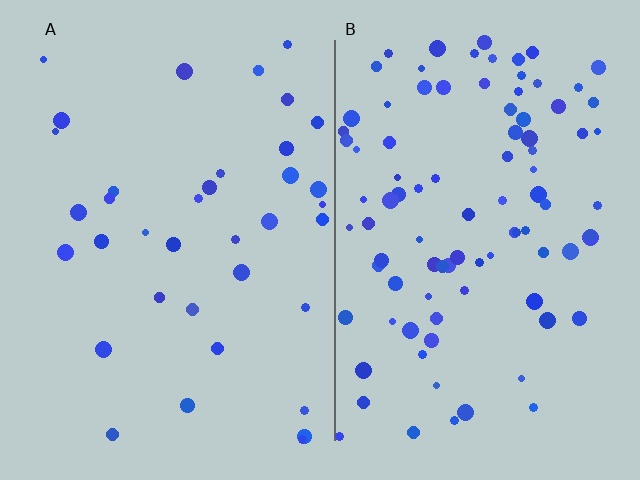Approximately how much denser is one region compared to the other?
Approximately 2.6× — region B over region A.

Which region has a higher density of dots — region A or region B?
B (the right).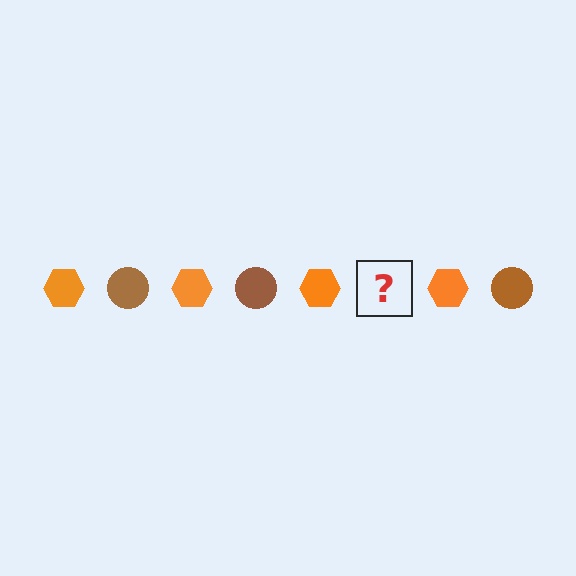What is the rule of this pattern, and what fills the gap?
The rule is that the pattern alternates between orange hexagon and brown circle. The gap should be filled with a brown circle.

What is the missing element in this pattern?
The missing element is a brown circle.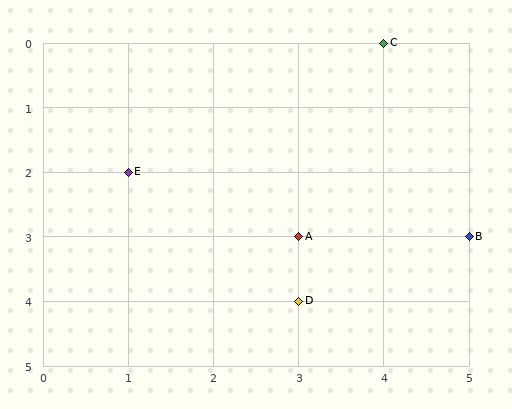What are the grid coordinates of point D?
Point D is at grid coordinates (3, 4).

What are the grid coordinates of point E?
Point E is at grid coordinates (1, 2).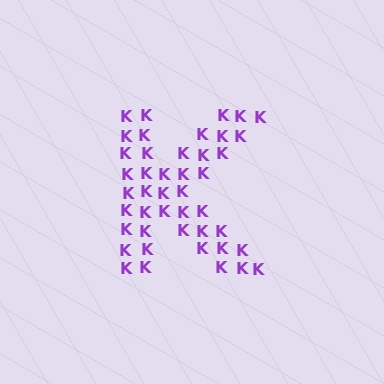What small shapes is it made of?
It is made of small letter K's.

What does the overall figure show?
The overall figure shows the letter K.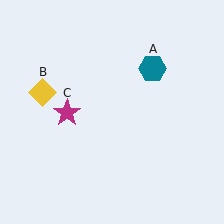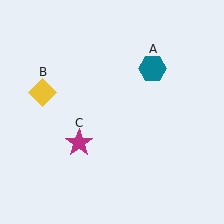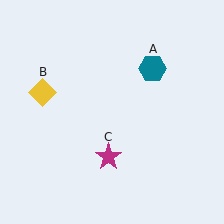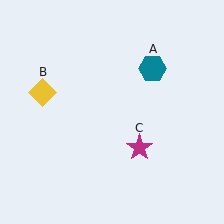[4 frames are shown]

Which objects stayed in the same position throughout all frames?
Teal hexagon (object A) and yellow diamond (object B) remained stationary.